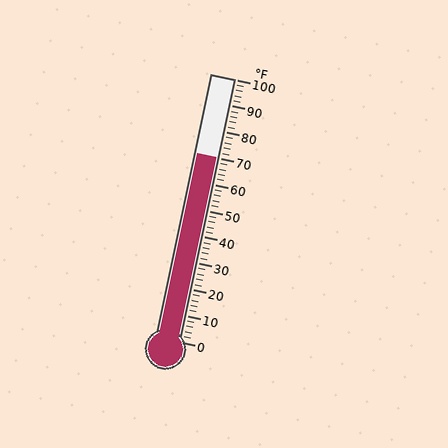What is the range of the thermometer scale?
The thermometer scale ranges from 0°F to 100°F.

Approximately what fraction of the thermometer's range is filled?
The thermometer is filled to approximately 70% of its range.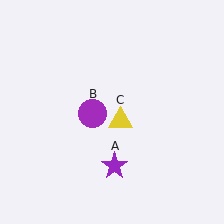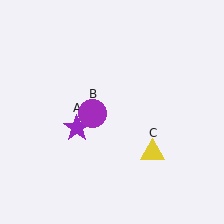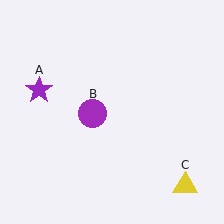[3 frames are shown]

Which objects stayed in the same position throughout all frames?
Purple circle (object B) remained stationary.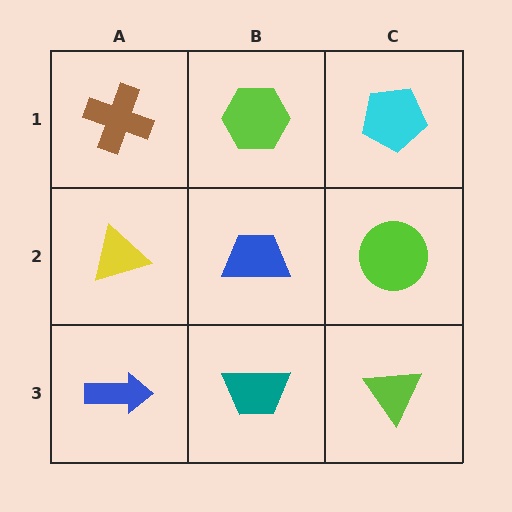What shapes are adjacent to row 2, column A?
A brown cross (row 1, column A), a blue arrow (row 3, column A), a blue trapezoid (row 2, column B).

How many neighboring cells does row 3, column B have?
3.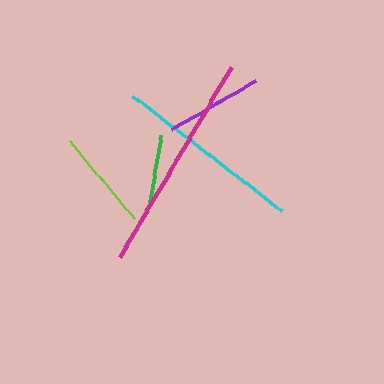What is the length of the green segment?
The green segment is approximately 68 pixels long.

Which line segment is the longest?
The magenta line is the longest at approximately 220 pixels.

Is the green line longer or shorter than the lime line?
The lime line is longer than the green line.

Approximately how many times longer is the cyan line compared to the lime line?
The cyan line is approximately 1.9 times the length of the lime line.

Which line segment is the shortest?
The green line is the shortest at approximately 68 pixels.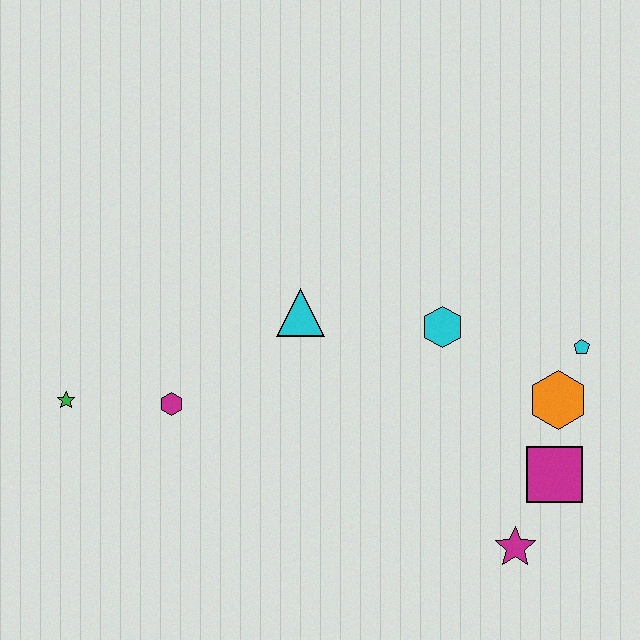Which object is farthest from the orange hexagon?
The green star is farthest from the orange hexagon.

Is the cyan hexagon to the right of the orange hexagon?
No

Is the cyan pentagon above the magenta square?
Yes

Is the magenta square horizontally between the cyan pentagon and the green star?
Yes